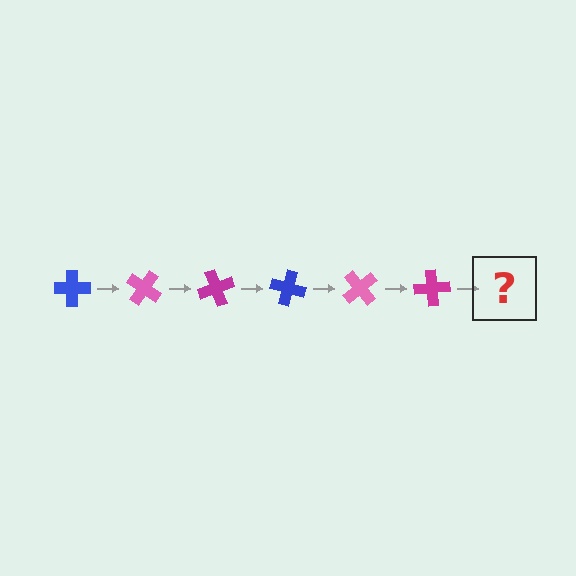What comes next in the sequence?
The next element should be a blue cross, rotated 210 degrees from the start.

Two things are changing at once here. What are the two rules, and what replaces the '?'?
The two rules are that it rotates 35 degrees each step and the color cycles through blue, pink, and magenta. The '?' should be a blue cross, rotated 210 degrees from the start.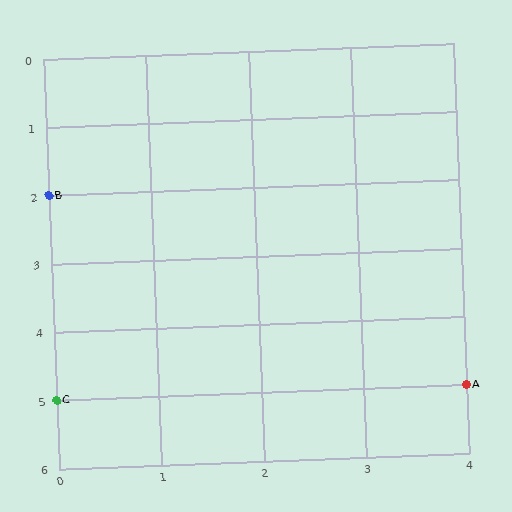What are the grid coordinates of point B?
Point B is at grid coordinates (0, 2).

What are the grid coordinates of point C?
Point C is at grid coordinates (0, 5).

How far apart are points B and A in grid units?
Points B and A are 4 columns and 3 rows apart (about 5.0 grid units diagonally).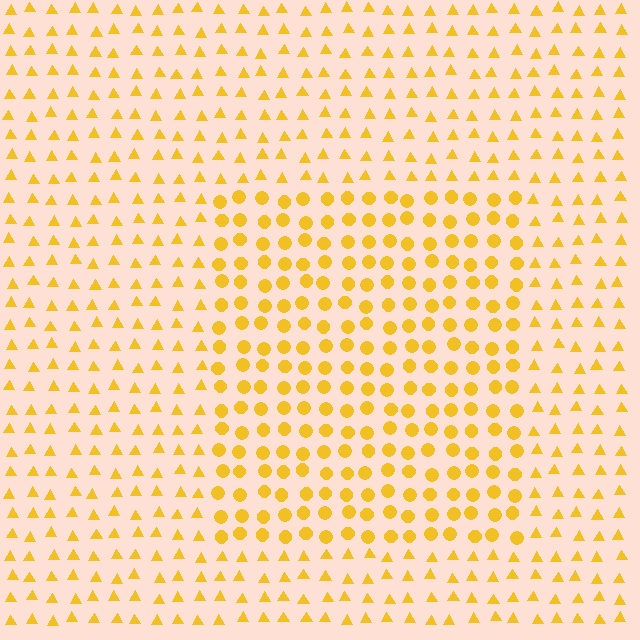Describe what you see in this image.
The image is filled with small yellow elements arranged in a uniform grid. A rectangle-shaped region contains circles, while the surrounding area contains triangles. The boundary is defined purely by the change in element shape.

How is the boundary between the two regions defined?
The boundary is defined by a change in element shape: circles inside vs. triangles outside. All elements share the same color and spacing.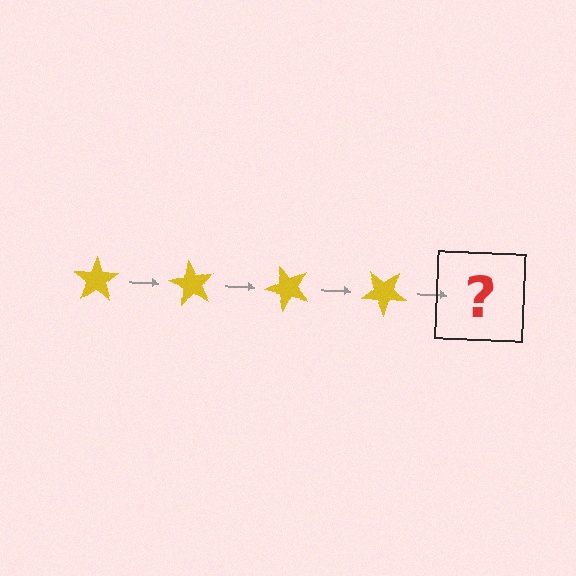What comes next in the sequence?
The next element should be a yellow star rotated 240 degrees.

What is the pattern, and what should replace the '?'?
The pattern is that the star rotates 60 degrees each step. The '?' should be a yellow star rotated 240 degrees.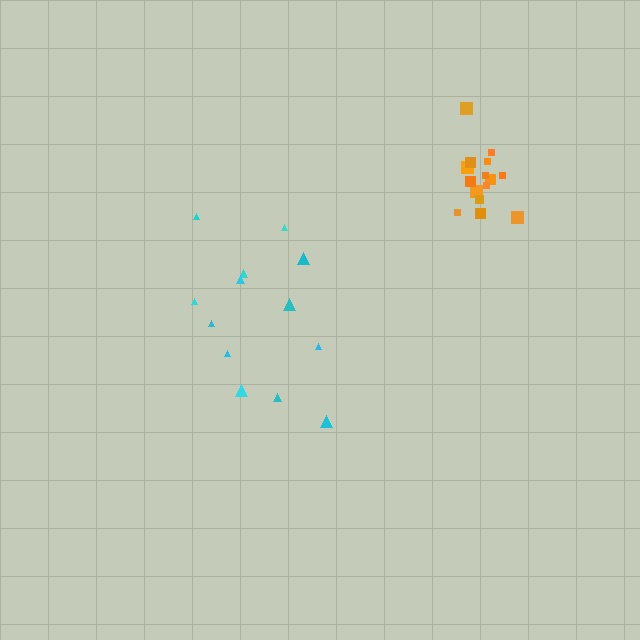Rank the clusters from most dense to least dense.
orange, cyan.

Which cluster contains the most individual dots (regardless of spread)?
Orange (15).